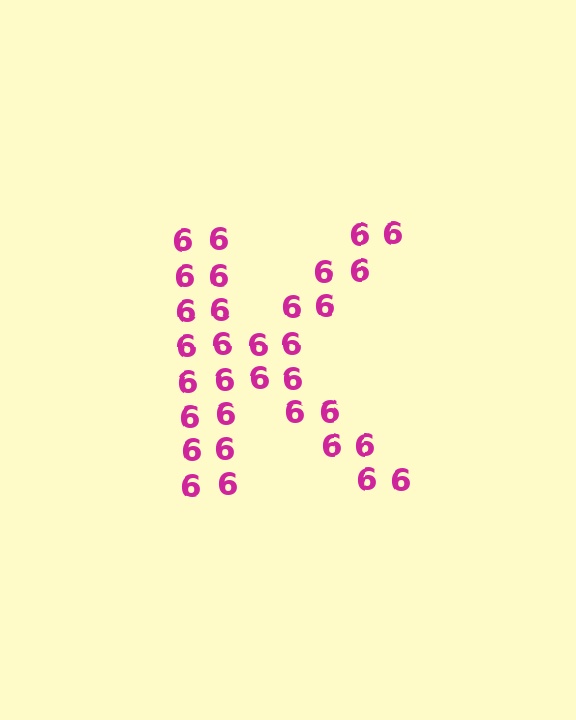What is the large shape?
The large shape is the letter K.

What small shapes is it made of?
It is made of small digit 6's.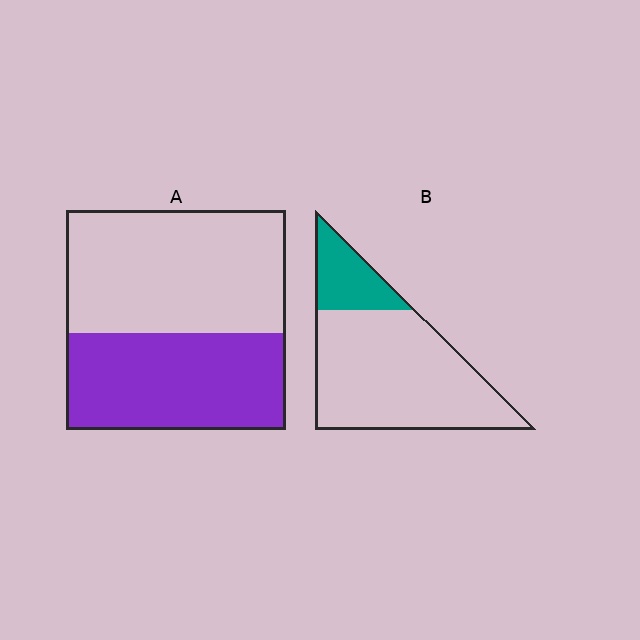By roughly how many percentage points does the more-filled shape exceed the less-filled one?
By roughly 25 percentage points (A over B).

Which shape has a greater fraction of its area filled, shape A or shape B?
Shape A.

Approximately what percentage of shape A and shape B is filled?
A is approximately 45% and B is approximately 20%.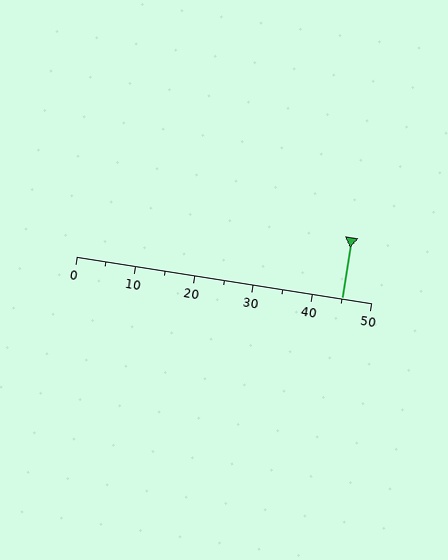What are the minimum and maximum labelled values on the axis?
The axis runs from 0 to 50.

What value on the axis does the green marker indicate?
The marker indicates approximately 45.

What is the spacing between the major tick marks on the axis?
The major ticks are spaced 10 apart.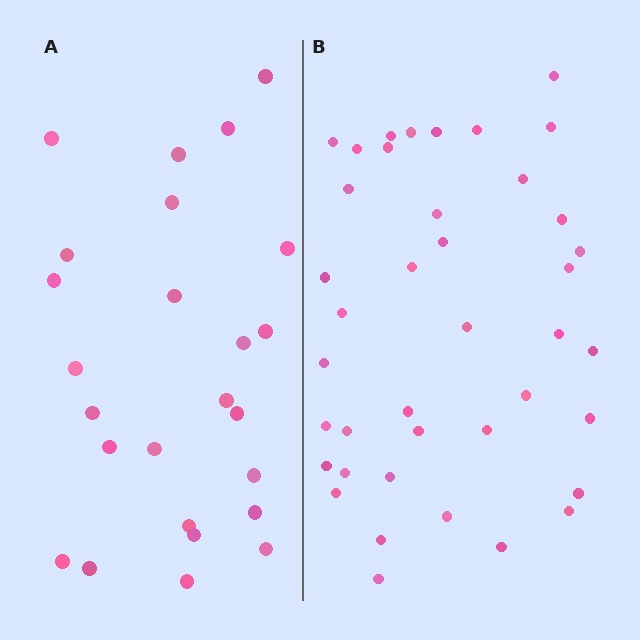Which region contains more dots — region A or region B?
Region B (the right region) has more dots.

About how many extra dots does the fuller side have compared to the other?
Region B has approximately 15 more dots than region A.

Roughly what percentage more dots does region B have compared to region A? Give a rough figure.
About 60% more.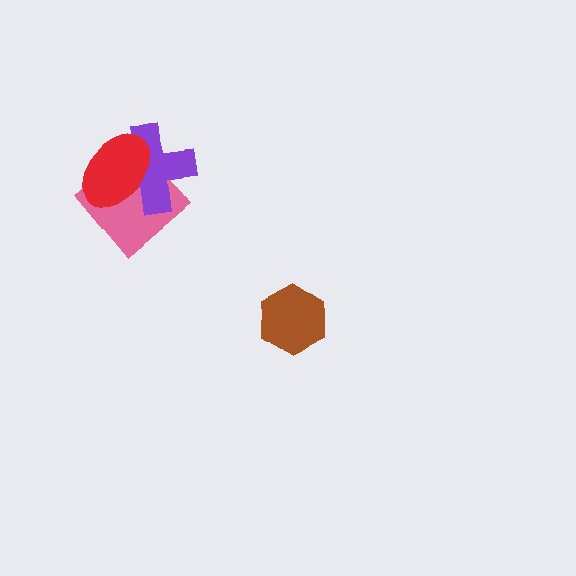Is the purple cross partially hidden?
Yes, it is partially covered by another shape.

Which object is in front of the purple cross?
The red ellipse is in front of the purple cross.